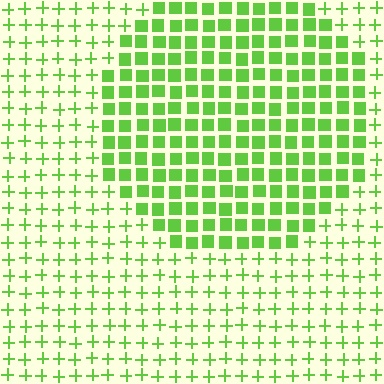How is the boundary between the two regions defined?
The boundary is defined by a change in element shape: squares inside vs. plus signs outside. All elements share the same color and spacing.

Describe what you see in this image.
The image is filled with small lime elements arranged in a uniform grid. A circle-shaped region contains squares, while the surrounding area contains plus signs. The boundary is defined purely by the change in element shape.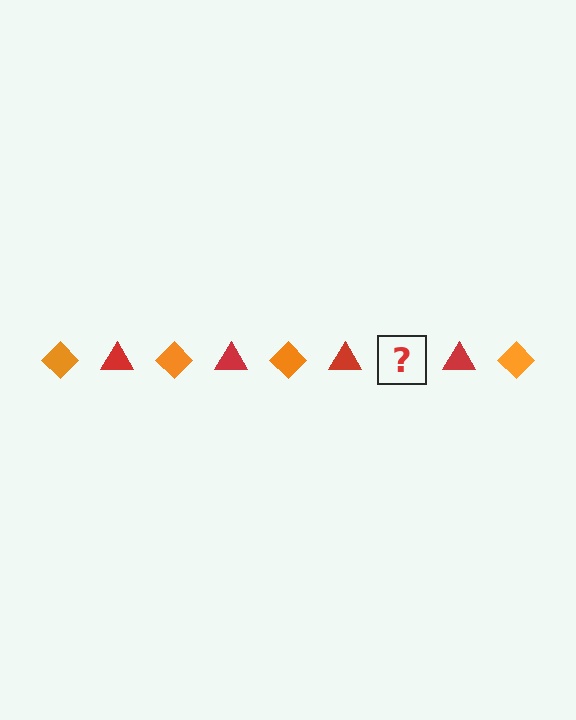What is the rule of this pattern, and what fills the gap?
The rule is that the pattern alternates between orange diamond and red triangle. The gap should be filled with an orange diamond.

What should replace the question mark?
The question mark should be replaced with an orange diamond.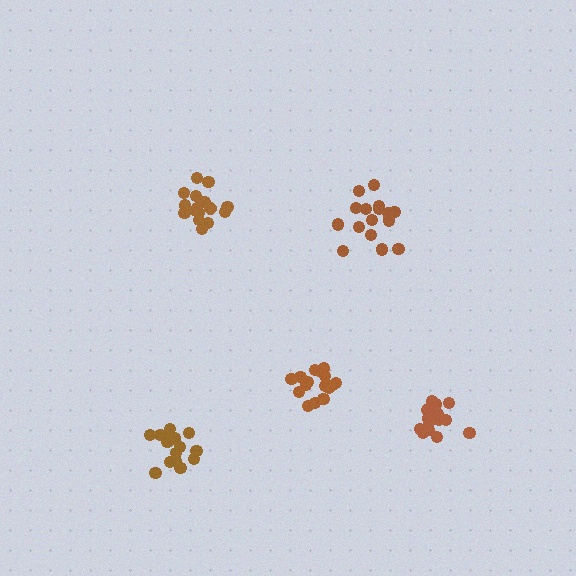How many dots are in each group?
Group 1: 16 dots, Group 2: 17 dots, Group 3: 16 dots, Group 4: 16 dots, Group 5: 17 dots (82 total).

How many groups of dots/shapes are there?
There are 5 groups.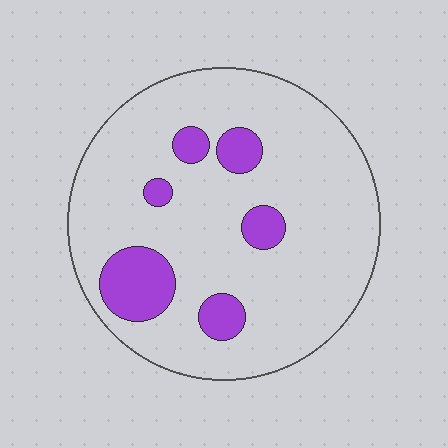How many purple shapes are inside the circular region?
6.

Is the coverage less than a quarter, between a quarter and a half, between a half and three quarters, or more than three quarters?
Less than a quarter.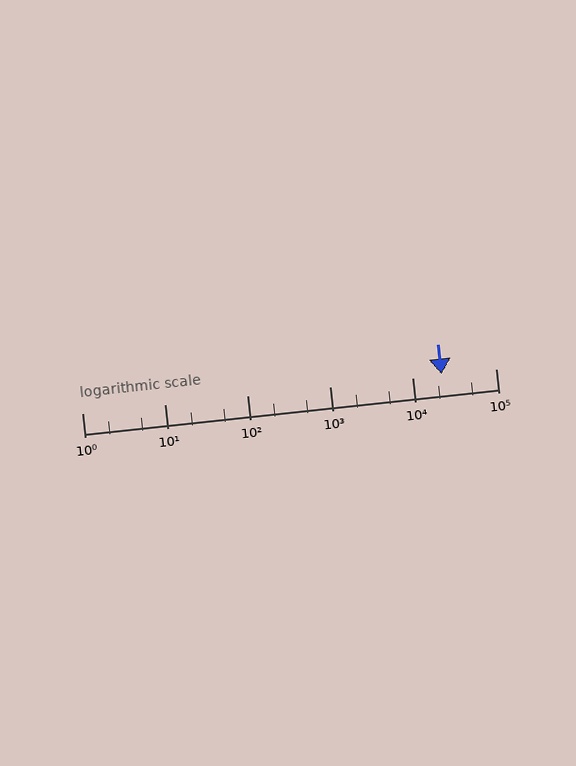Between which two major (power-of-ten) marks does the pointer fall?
The pointer is between 10000 and 100000.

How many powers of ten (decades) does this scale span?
The scale spans 5 decades, from 1 to 100000.